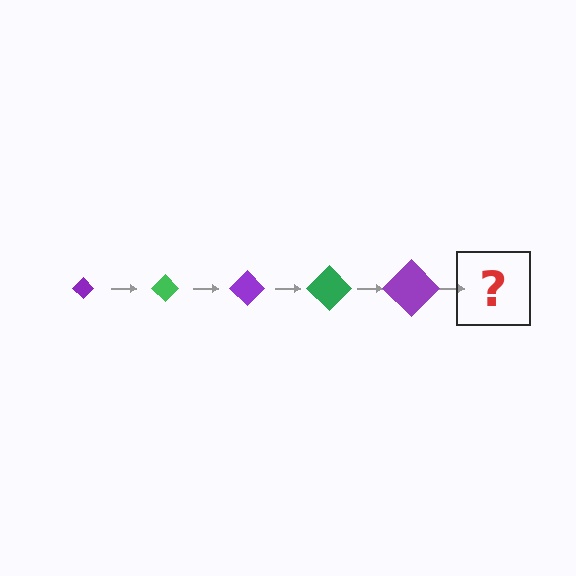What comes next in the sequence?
The next element should be a green diamond, larger than the previous one.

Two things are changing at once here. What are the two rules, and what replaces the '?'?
The two rules are that the diamond grows larger each step and the color cycles through purple and green. The '?' should be a green diamond, larger than the previous one.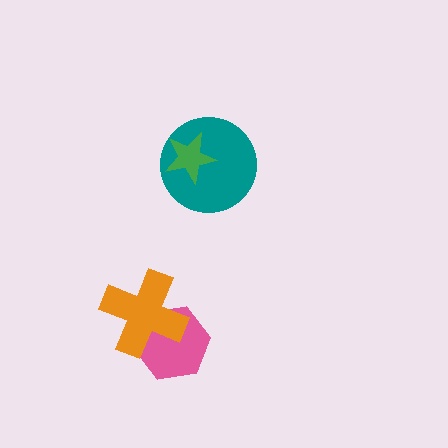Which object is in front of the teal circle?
The green star is in front of the teal circle.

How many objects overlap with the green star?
1 object overlaps with the green star.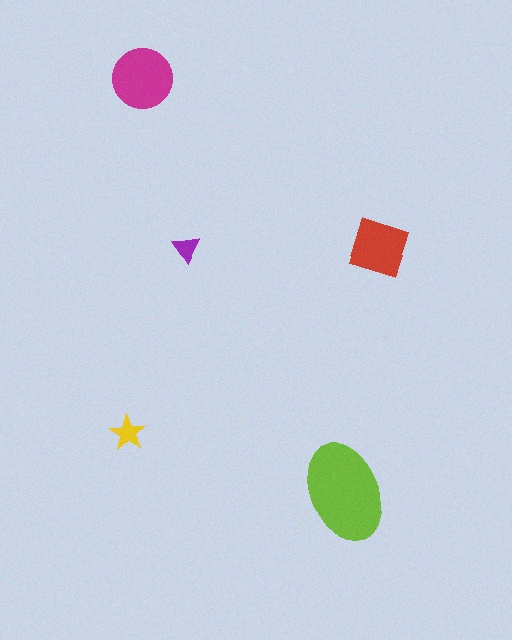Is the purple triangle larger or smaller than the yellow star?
Smaller.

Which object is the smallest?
The purple triangle.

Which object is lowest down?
The lime ellipse is bottommost.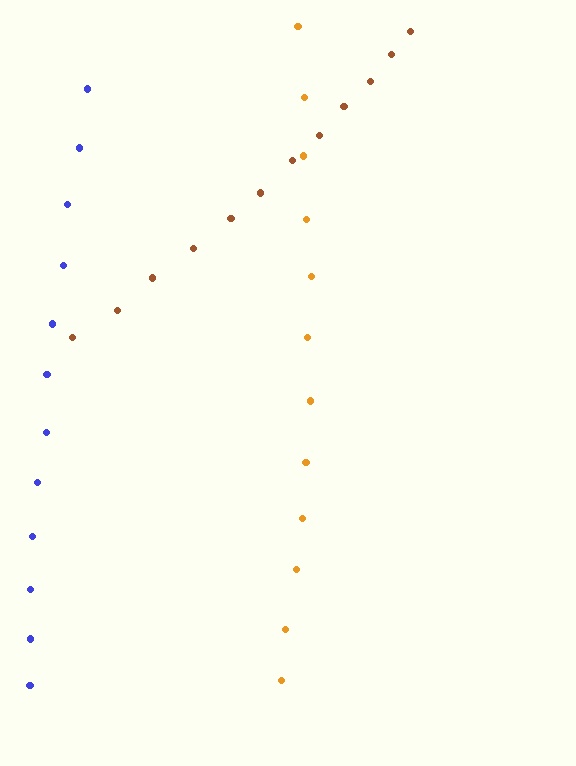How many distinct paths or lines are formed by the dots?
There are 3 distinct paths.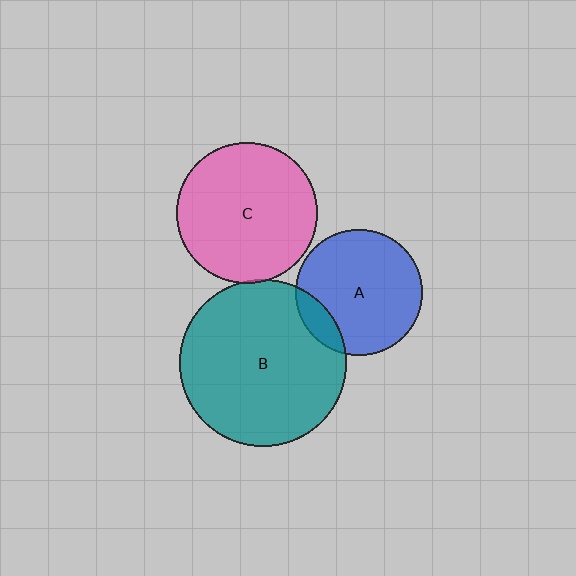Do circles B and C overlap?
Yes.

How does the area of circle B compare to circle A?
Approximately 1.7 times.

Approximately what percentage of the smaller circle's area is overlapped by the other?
Approximately 5%.